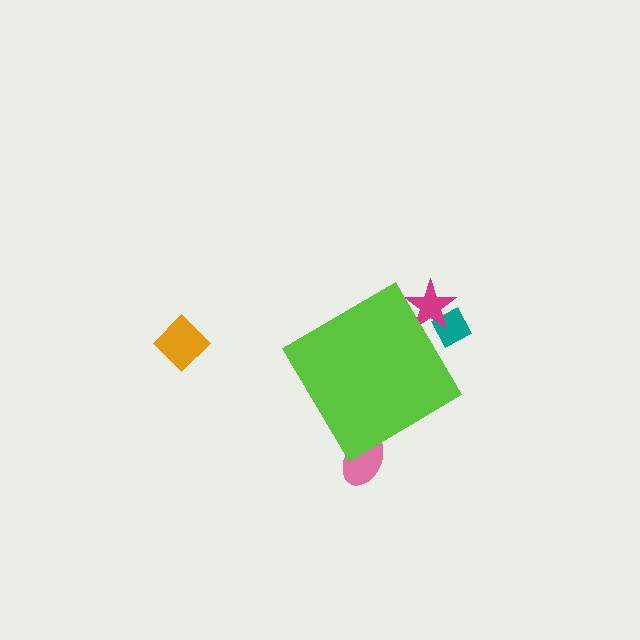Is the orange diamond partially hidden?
No, the orange diamond is fully visible.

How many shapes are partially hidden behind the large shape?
3 shapes are partially hidden.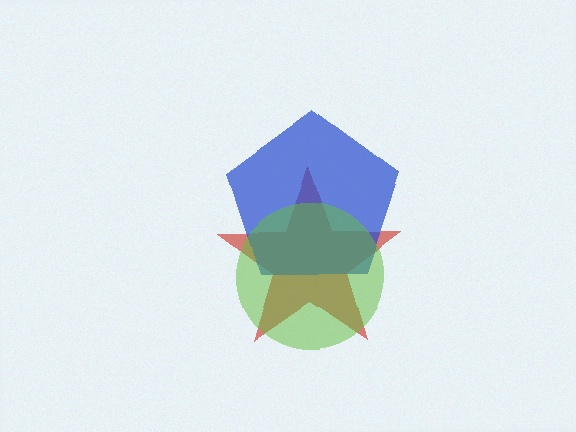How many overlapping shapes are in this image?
There are 3 overlapping shapes in the image.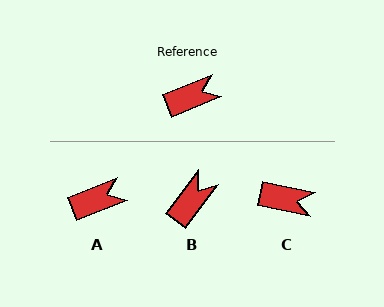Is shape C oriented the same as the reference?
No, it is off by about 34 degrees.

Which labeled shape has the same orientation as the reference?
A.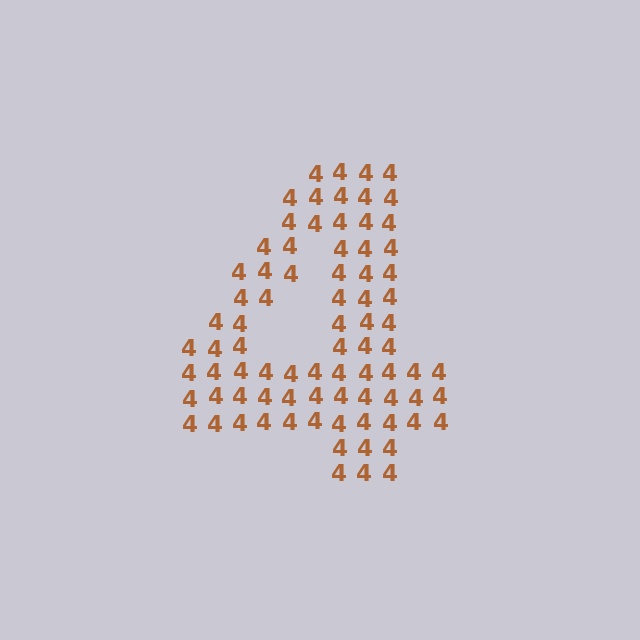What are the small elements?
The small elements are digit 4's.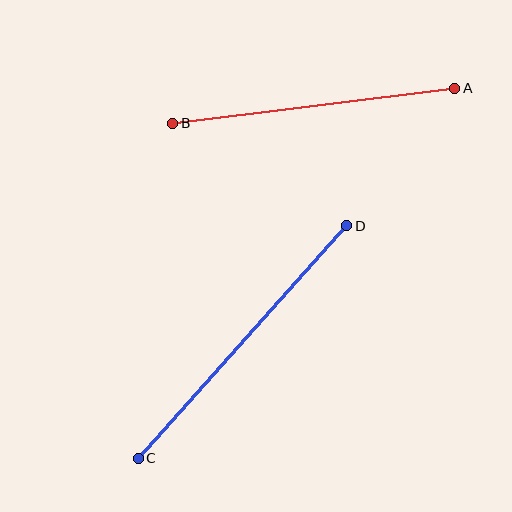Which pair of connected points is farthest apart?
Points C and D are farthest apart.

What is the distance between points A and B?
The distance is approximately 284 pixels.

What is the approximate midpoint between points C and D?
The midpoint is at approximately (242, 342) pixels.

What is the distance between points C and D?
The distance is approximately 312 pixels.